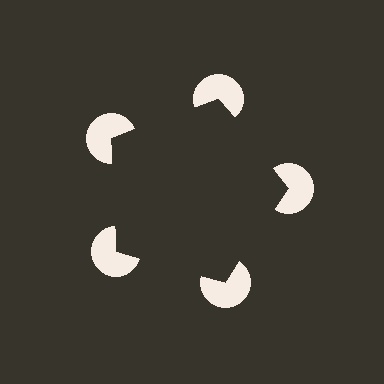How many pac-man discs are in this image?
There are 5 — one at each vertex of the illusory pentagon.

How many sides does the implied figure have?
5 sides.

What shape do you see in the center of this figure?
An illusory pentagon — its edges are inferred from the aligned wedge cuts in the pac-man discs, not physically drawn.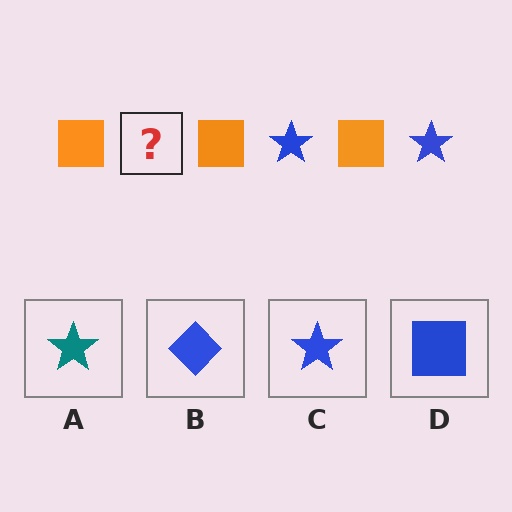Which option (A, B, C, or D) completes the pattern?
C.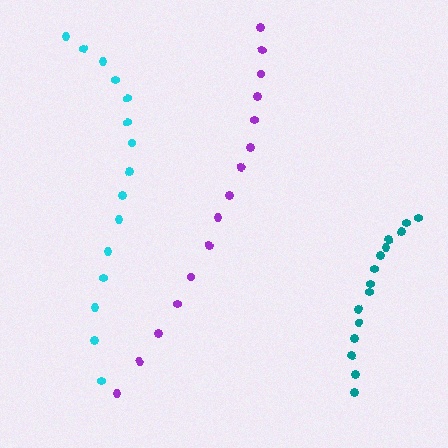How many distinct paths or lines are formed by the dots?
There are 3 distinct paths.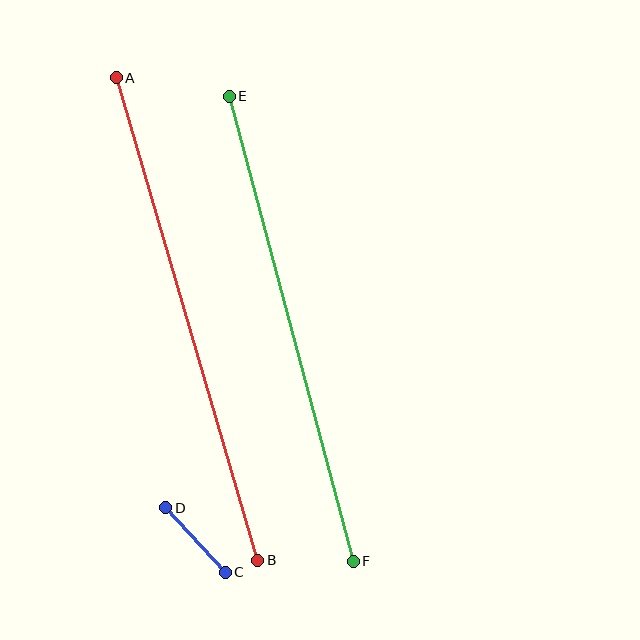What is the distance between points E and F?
The distance is approximately 481 pixels.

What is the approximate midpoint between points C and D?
The midpoint is at approximately (196, 540) pixels.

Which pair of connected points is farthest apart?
Points A and B are farthest apart.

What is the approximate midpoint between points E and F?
The midpoint is at approximately (291, 329) pixels.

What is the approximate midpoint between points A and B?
The midpoint is at approximately (187, 319) pixels.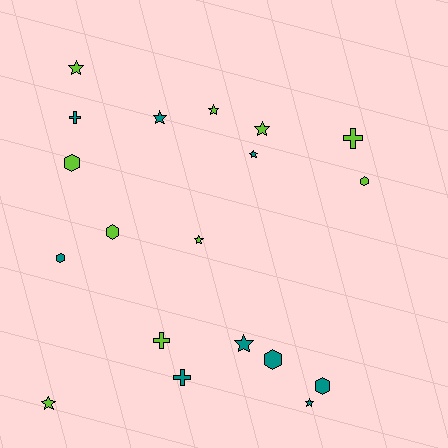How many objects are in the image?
There are 19 objects.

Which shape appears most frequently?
Star, with 9 objects.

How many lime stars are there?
There are 5 lime stars.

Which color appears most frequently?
Lime, with 10 objects.